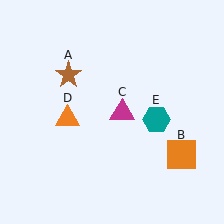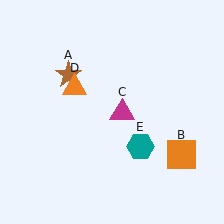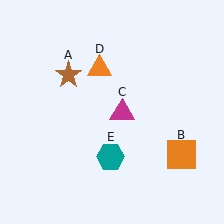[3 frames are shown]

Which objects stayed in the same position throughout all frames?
Brown star (object A) and orange square (object B) and magenta triangle (object C) remained stationary.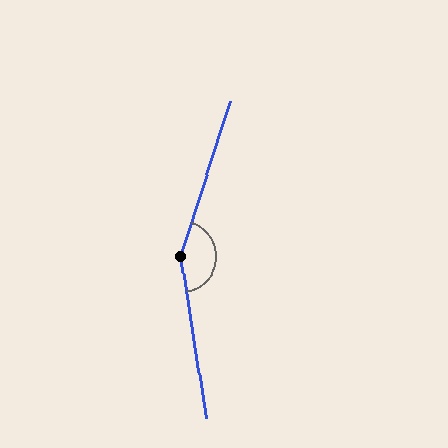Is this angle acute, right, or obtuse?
It is obtuse.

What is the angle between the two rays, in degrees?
Approximately 154 degrees.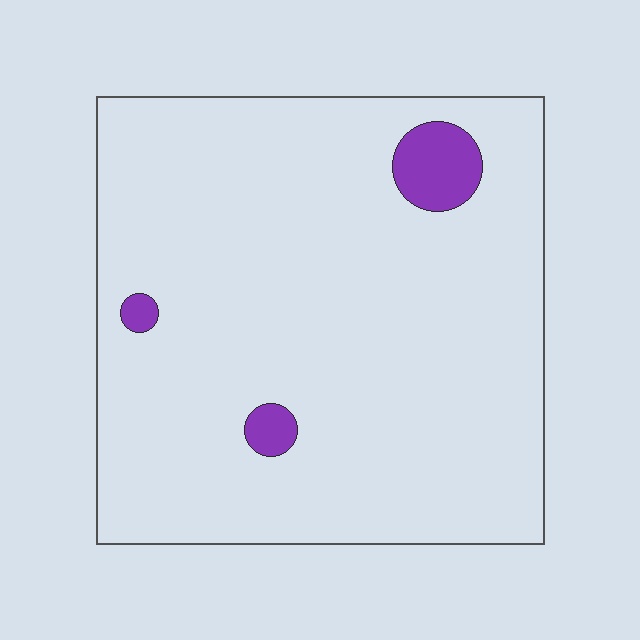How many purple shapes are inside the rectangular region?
3.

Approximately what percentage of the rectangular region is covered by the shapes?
Approximately 5%.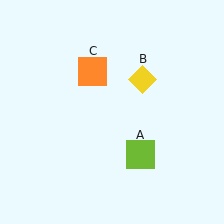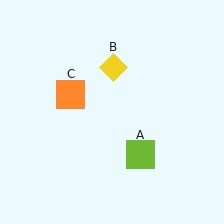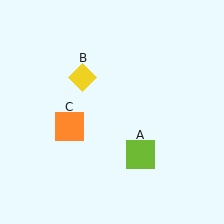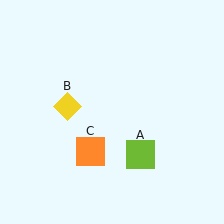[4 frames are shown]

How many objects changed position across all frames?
2 objects changed position: yellow diamond (object B), orange square (object C).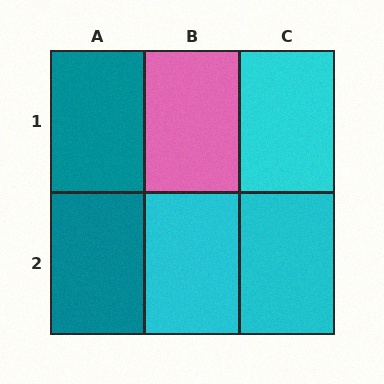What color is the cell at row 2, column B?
Cyan.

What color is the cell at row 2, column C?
Cyan.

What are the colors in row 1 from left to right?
Teal, pink, cyan.